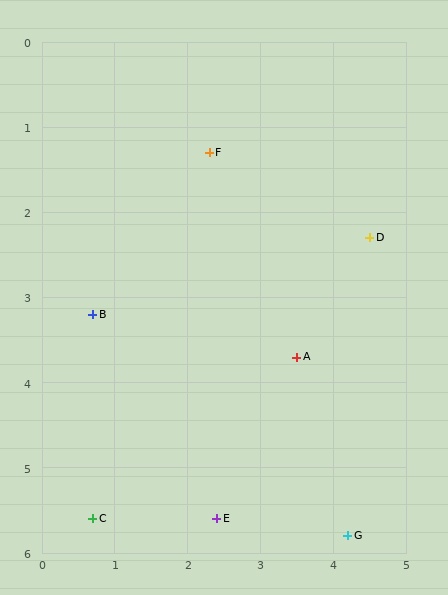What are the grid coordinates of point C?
Point C is at approximately (0.7, 5.6).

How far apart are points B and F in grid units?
Points B and F are about 2.5 grid units apart.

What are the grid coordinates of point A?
Point A is at approximately (3.5, 3.7).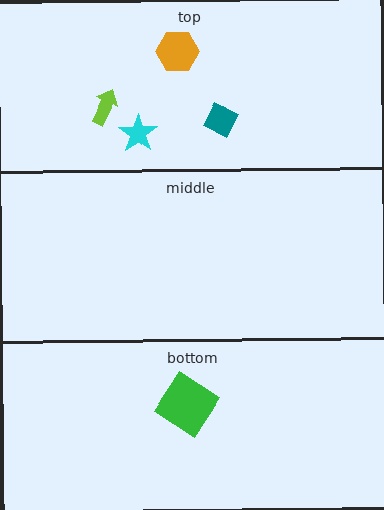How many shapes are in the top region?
4.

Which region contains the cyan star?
The top region.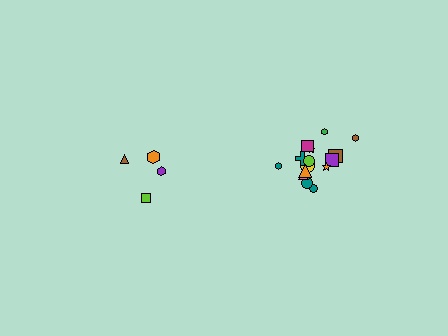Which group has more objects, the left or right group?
The right group.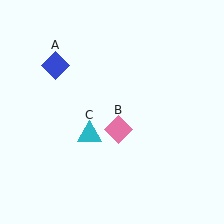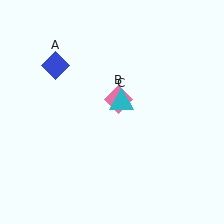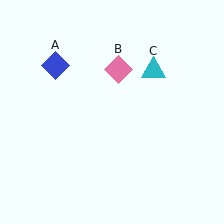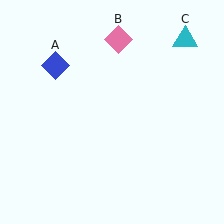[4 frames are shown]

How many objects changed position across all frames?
2 objects changed position: pink diamond (object B), cyan triangle (object C).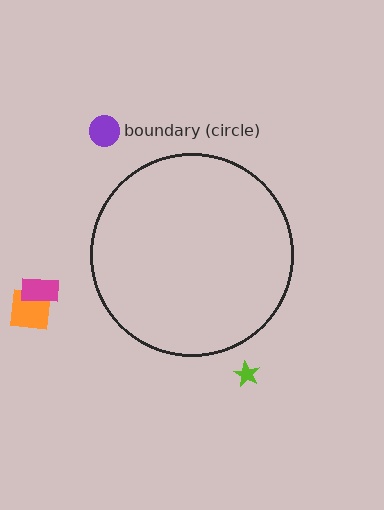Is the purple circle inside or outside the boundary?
Outside.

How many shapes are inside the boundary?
0 inside, 4 outside.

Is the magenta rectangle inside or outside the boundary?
Outside.